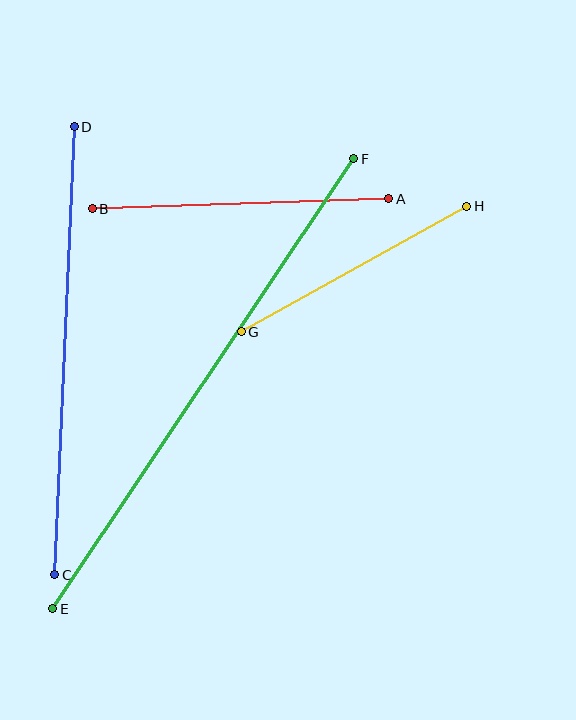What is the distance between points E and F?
The distance is approximately 542 pixels.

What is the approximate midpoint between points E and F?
The midpoint is at approximately (203, 384) pixels.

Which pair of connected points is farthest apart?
Points E and F are farthest apart.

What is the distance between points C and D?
The distance is approximately 448 pixels.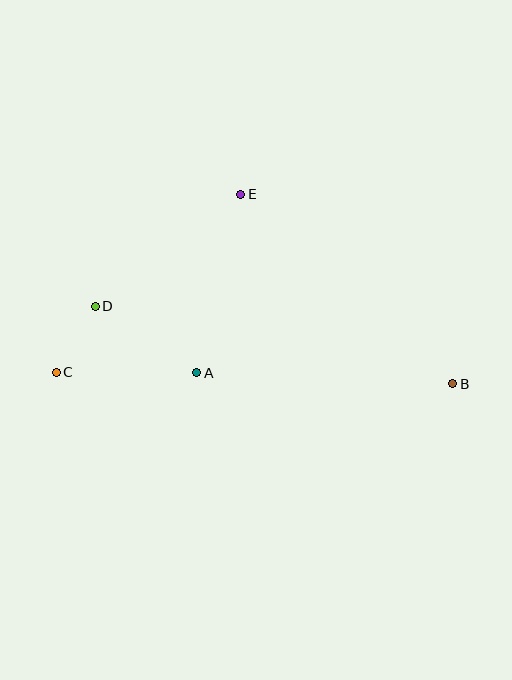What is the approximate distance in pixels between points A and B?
The distance between A and B is approximately 256 pixels.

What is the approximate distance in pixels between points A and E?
The distance between A and E is approximately 184 pixels.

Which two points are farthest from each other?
Points B and C are farthest from each other.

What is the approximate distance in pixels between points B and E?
The distance between B and E is approximately 284 pixels.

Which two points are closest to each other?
Points C and D are closest to each other.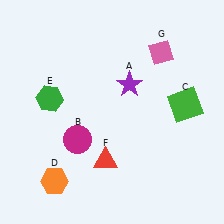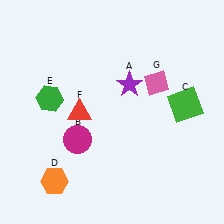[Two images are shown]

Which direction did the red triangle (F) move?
The red triangle (F) moved up.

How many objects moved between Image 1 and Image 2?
2 objects moved between the two images.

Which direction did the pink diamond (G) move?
The pink diamond (G) moved down.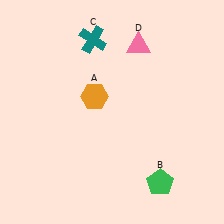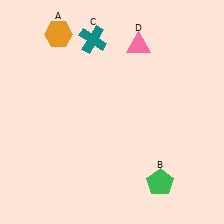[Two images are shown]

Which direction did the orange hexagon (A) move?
The orange hexagon (A) moved up.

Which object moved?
The orange hexagon (A) moved up.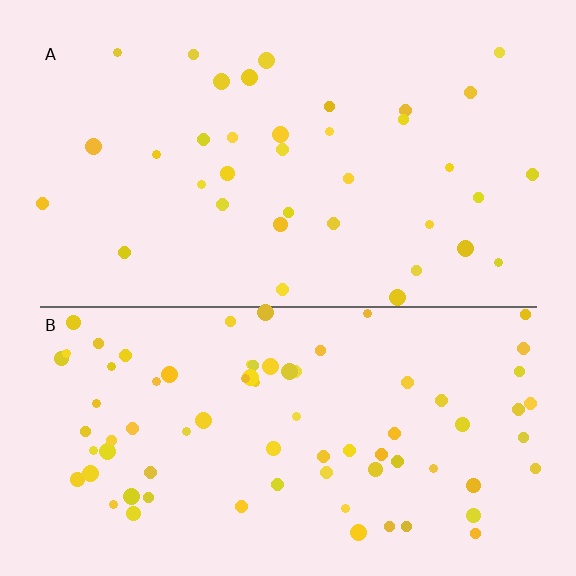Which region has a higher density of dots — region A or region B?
B (the bottom).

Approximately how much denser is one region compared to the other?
Approximately 2.1× — region B over region A.